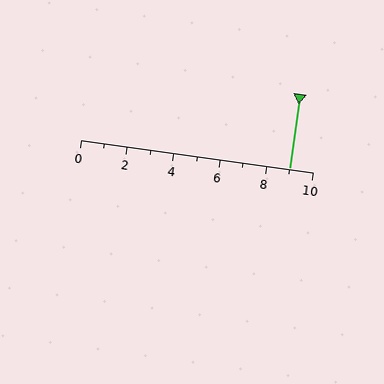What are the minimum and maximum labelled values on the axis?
The axis runs from 0 to 10.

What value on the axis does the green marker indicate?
The marker indicates approximately 9.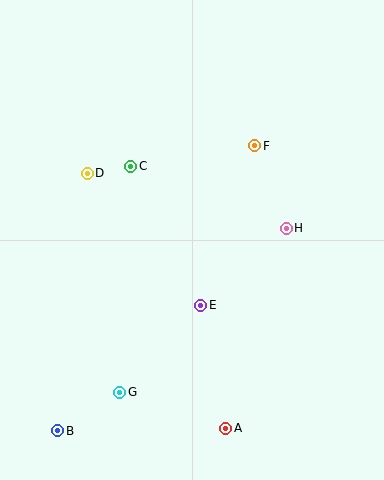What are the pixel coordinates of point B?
Point B is at (58, 431).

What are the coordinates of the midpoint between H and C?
The midpoint between H and C is at (209, 197).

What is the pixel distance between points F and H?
The distance between F and H is 89 pixels.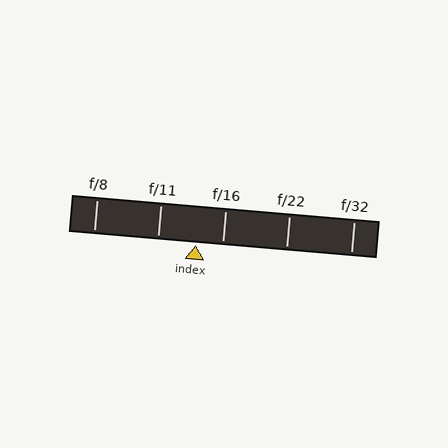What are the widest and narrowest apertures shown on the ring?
The widest aperture shown is f/8 and the narrowest is f/32.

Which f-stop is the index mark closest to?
The index mark is closest to f/16.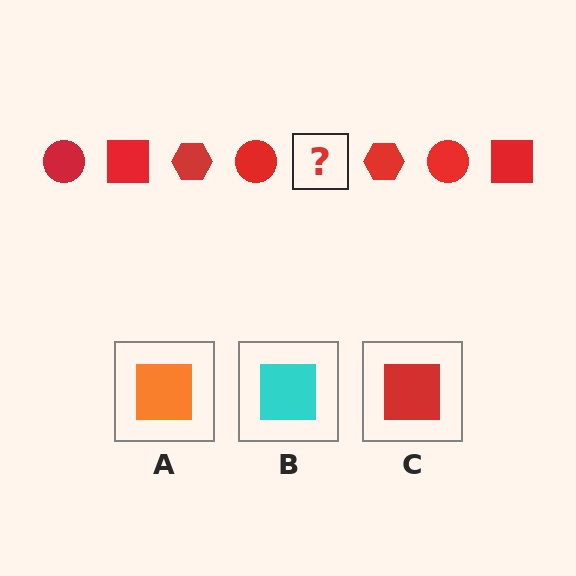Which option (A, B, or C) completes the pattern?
C.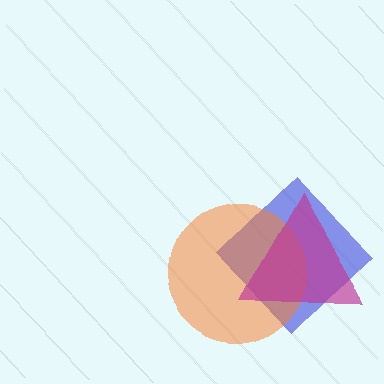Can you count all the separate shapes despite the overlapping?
Yes, there are 3 separate shapes.